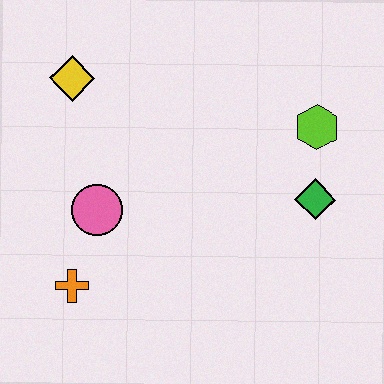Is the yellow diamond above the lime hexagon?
Yes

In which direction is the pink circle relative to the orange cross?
The pink circle is above the orange cross.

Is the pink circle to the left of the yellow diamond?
No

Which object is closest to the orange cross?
The pink circle is closest to the orange cross.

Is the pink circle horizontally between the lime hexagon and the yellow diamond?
Yes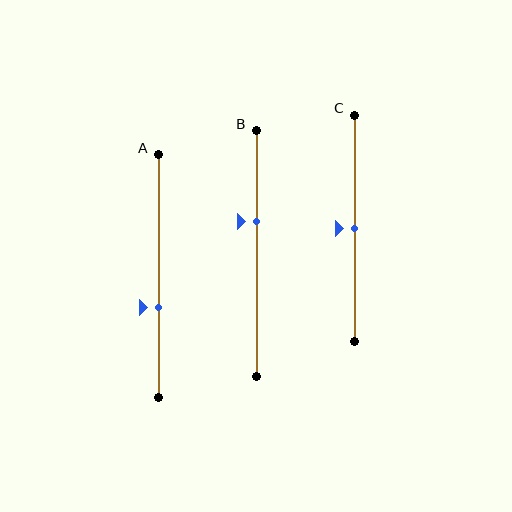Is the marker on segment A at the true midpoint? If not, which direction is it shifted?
No, the marker on segment A is shifted downward by about 13% of the segment length.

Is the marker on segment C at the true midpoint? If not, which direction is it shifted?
Yes, the marker on segment C is at the true midpoint.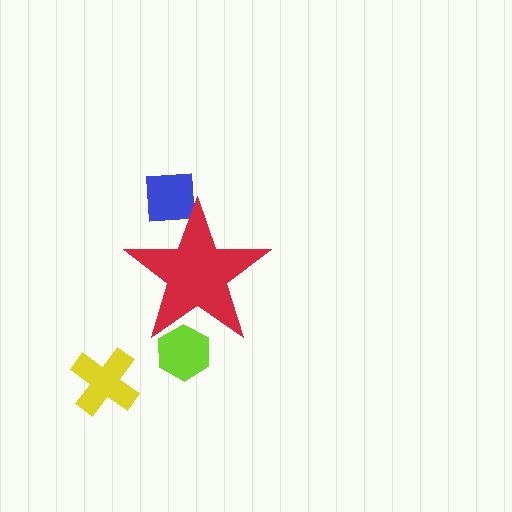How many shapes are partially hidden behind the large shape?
2 shapes are partially hidden.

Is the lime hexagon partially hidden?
Yes, the lime hexagon is partially hidden behind the red star.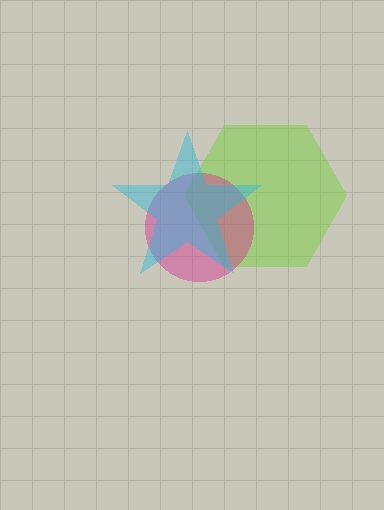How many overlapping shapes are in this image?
There are 3 overlapping shapes in the image.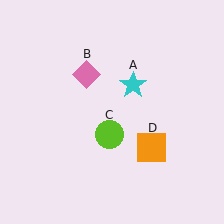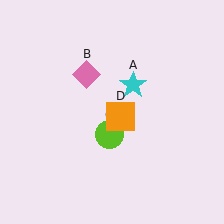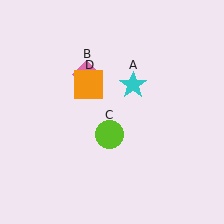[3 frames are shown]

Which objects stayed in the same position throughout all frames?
Cyan star (object A) and pink diamond (object B) and lime circle (object C) remained stationary.